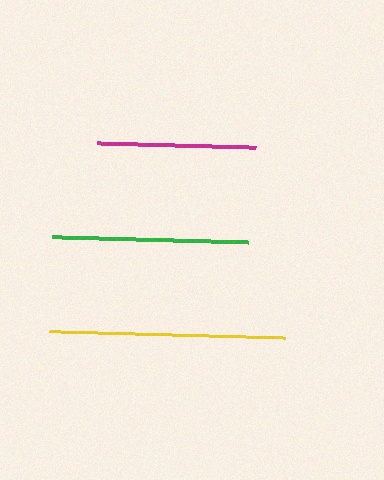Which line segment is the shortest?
The magenta line is the shortest at approximately 159 pixels.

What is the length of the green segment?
The green segment is approximately 196 pixels long.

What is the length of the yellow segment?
The yellow segment is approximately 235 pixels long.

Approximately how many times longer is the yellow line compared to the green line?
The yellow line is approximately 1.2 times the length of the green line.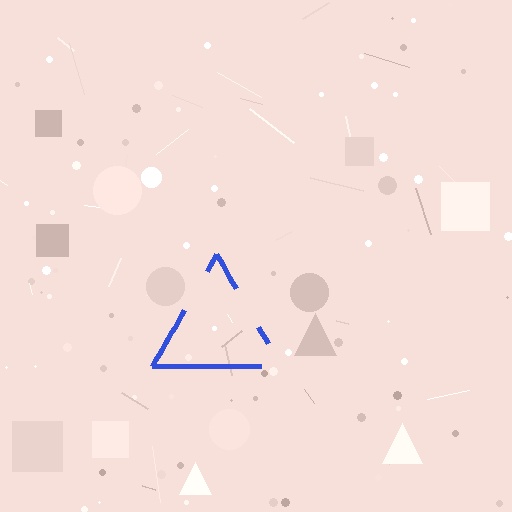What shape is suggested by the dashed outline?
The dashed outline suggests a triangle.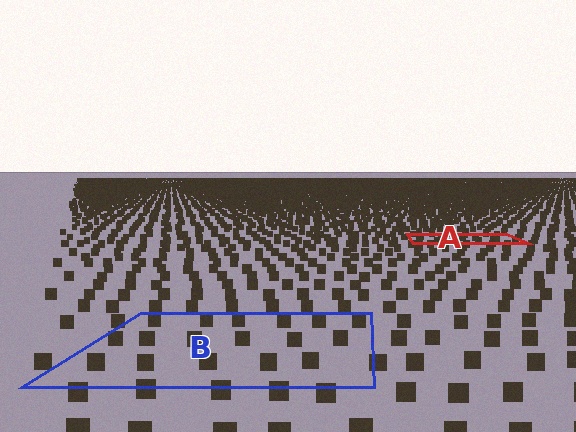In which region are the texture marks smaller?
The texture marks are smaller in region A, because it is farther away.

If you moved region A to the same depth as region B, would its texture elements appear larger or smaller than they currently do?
They would appear larger. At a closer depth, the same texture elements are projected at a bigger on-screen size.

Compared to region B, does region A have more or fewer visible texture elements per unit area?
Region A has more texture elements per unit area — they are packed more densely because it is farther away.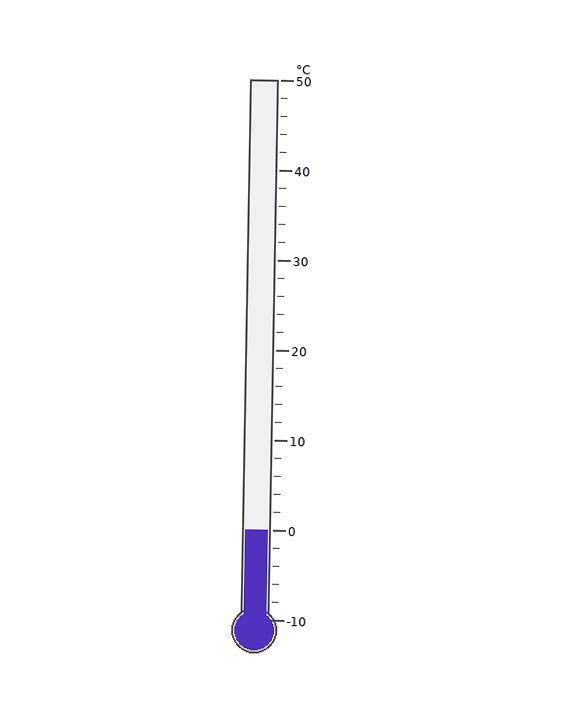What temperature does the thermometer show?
The thermometer shows approximately 0°C.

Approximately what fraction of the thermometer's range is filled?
The thermometer is filled to approximately 15% of its range.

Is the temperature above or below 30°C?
The temperature is below 30°C.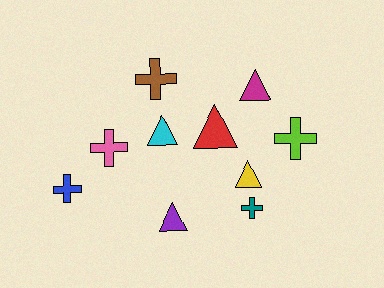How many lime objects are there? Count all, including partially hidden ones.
There is 1 lime object.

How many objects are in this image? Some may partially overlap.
There are 10 objects.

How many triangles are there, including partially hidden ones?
There are 5 triangles.